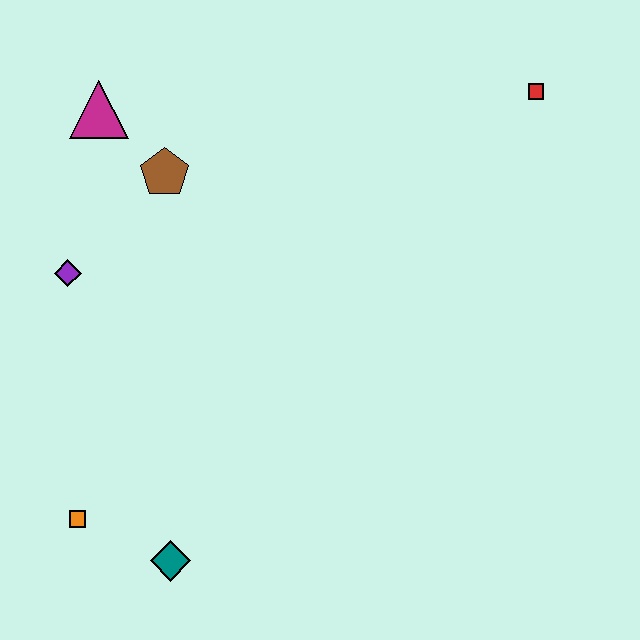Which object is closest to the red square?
The brown pentagon is closest to the red square.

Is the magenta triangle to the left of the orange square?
No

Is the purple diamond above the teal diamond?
Yes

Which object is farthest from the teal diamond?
The red square is farthest from the teal diamond.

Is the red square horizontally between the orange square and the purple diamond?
No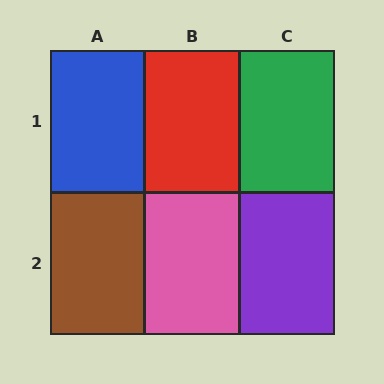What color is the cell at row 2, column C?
Purple.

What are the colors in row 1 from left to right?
Blue, red, green.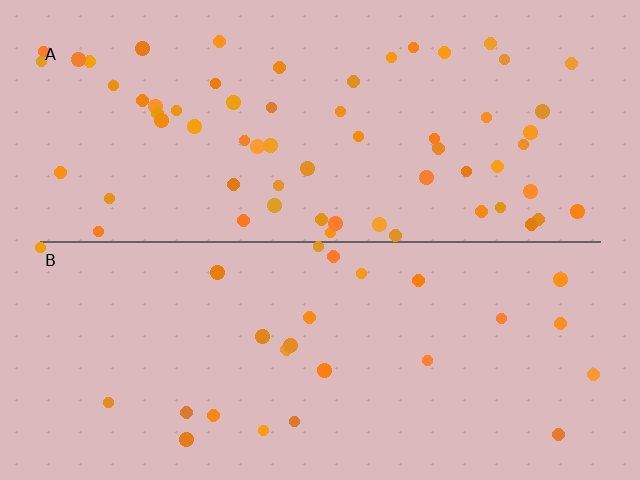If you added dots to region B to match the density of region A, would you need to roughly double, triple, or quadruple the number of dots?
Approximately double.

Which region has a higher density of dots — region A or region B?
A (the top).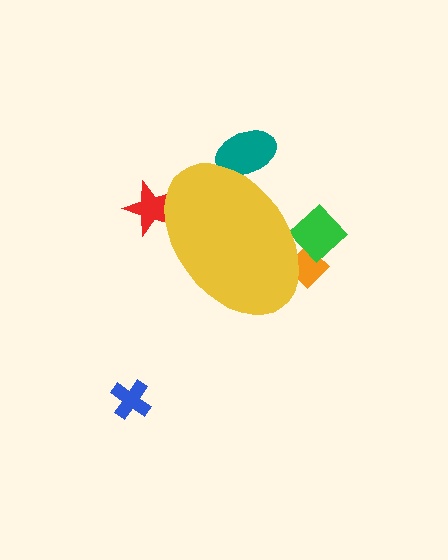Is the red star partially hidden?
Yes, the red star is partially hidden behind the yellow ellipse.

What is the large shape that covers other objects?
A yellow ellipse.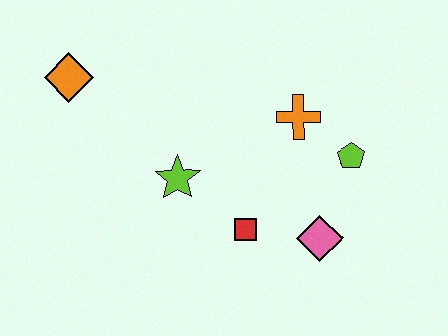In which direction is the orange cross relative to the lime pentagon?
The orange cross is to the left of the lime pentagon.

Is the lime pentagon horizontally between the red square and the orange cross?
No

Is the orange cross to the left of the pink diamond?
Yes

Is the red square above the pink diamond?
Yes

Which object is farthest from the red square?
The orange diamond is farthest from the red square.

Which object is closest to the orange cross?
The lime pentagon is closest to the orange cross.